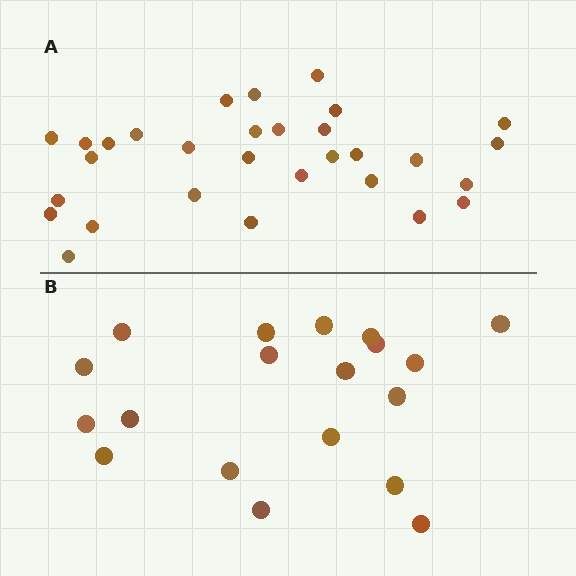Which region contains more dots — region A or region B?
Region A (the top region) has more dots.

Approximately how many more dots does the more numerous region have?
Region A has roughly 12 or so more dots than region B.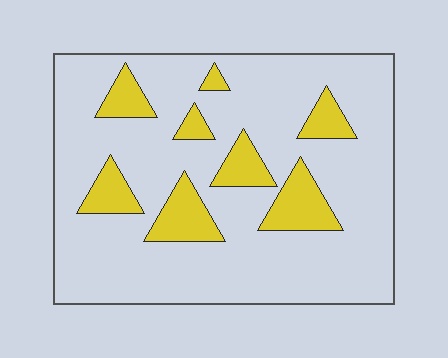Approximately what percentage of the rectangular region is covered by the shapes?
Approximately 20%.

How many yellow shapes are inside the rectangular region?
8.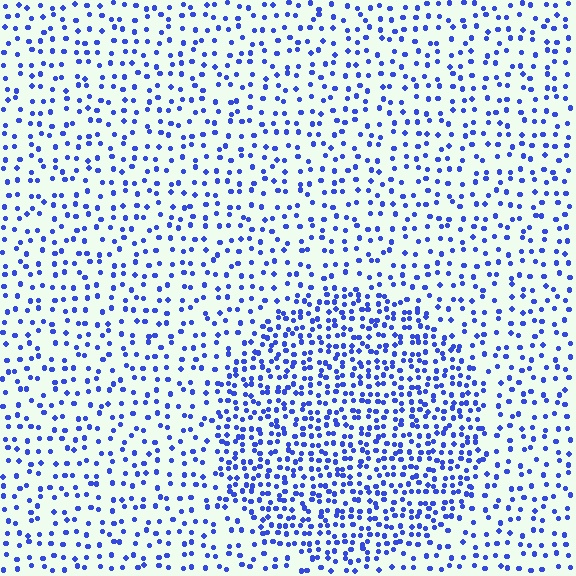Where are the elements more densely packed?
The elements are more densely packed inside the circle boundary.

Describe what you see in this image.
The image contains small blue elements arranged at two different densities. A circle-shaped region is visible where the elements are more densely packed than the surrounding area.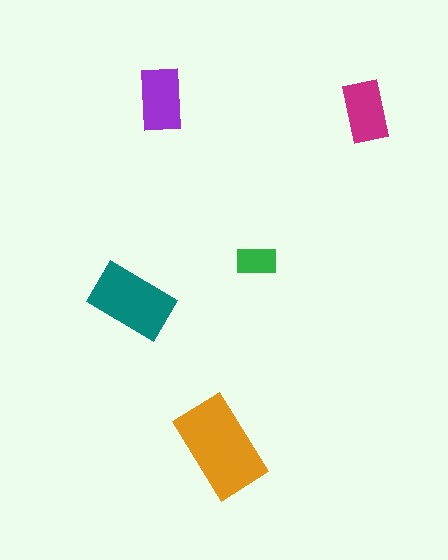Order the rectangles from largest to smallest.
the orange one, the teal one, the purple one, the magenta one, the green one.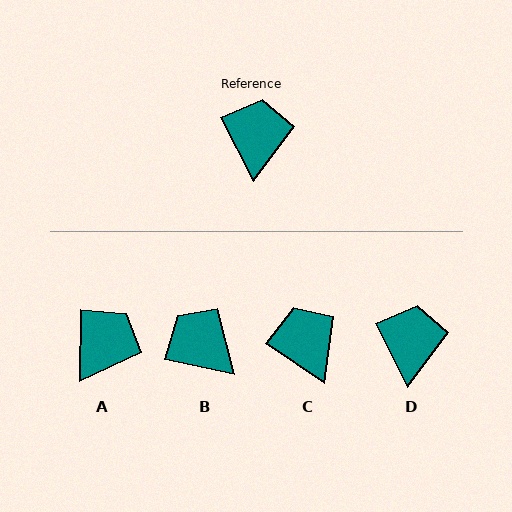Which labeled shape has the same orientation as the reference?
D.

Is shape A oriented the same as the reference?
No, it is off by about 28 degrees.